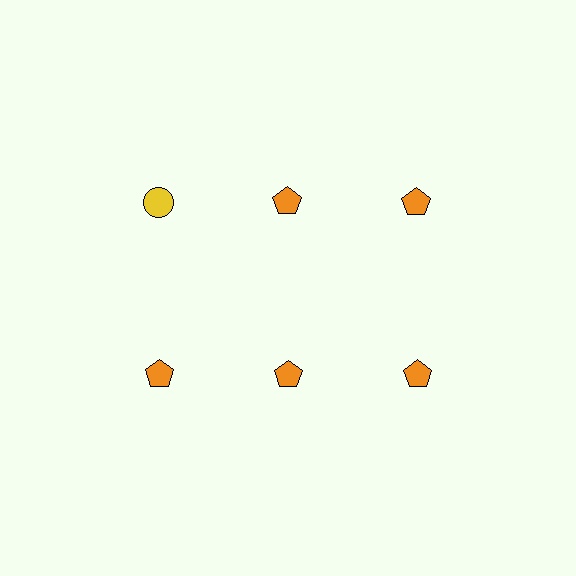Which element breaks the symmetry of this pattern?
The yellow circle in the top row, leftmost column breaks the symmetry. All other shapes are orange pentagons.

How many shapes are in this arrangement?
There are 6 shapes arranged in a grid pattern.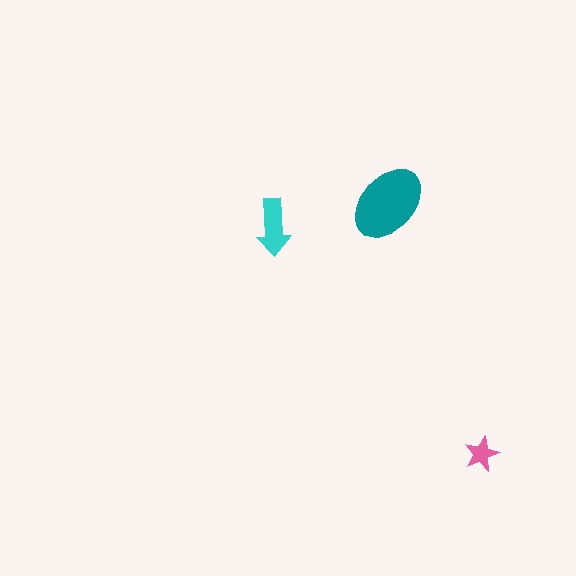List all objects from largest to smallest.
The teal ellipse, the cyan arrow, the pink star.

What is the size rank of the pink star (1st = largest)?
3rd.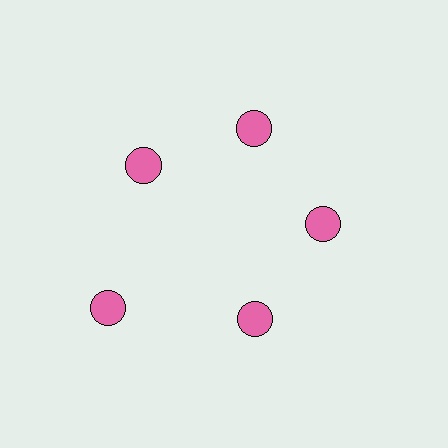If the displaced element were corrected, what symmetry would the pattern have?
It would have 5-fold rotational symmetry — the pattern would map onto itself every 72 degrees.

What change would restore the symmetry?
The symmetry would be restored by moving it inward, back onto the ring so that all 5 circles sit at equal angles and equal distance from the center.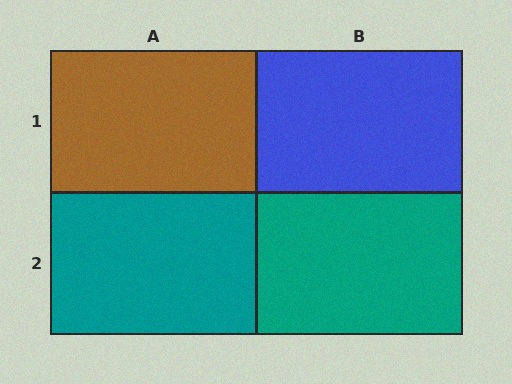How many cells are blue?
1 cell is blue.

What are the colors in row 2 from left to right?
Teal, teal.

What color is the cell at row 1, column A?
Brown.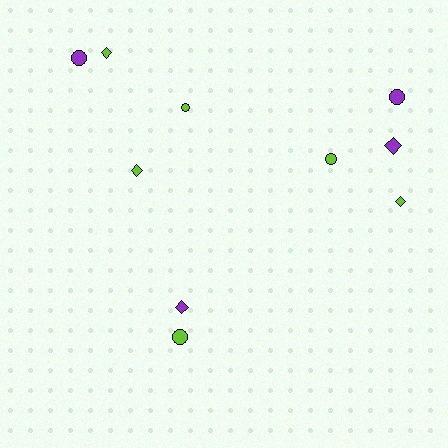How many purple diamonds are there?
There are 2 purple diamonds.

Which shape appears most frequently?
Circle, with 5 objects.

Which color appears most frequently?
Lime, with 6 objects.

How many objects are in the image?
There are 10 objects.